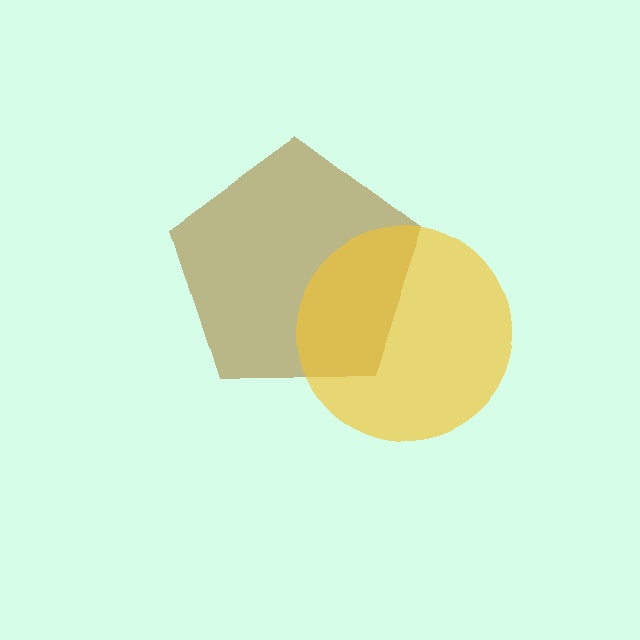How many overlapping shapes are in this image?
There are 2 overlapping shapes in the image.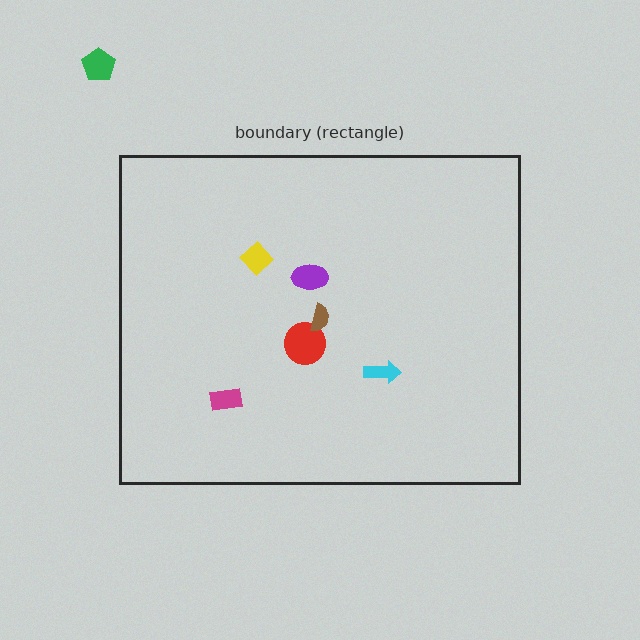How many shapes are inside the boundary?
6 inside, 1 outside.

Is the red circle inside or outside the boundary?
Inside.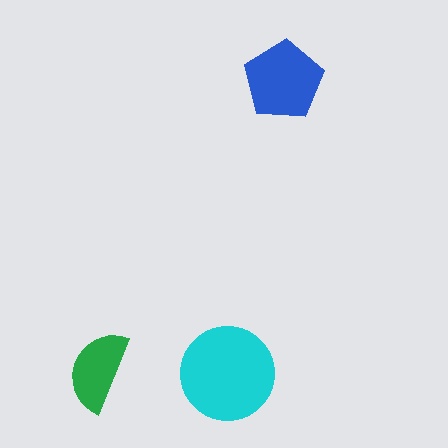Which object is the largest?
The cyan circle.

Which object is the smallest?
The green semicircle.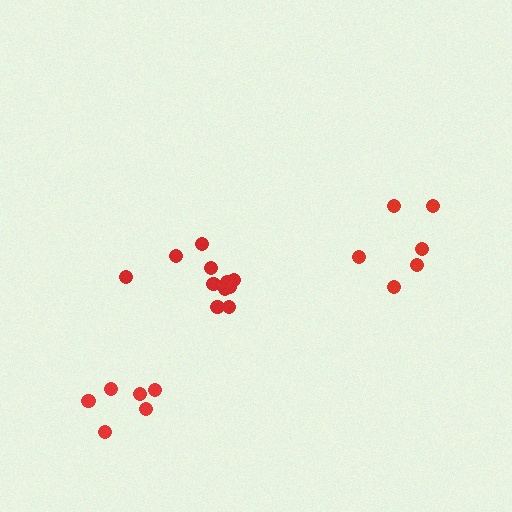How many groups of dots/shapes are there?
There are 3 groups.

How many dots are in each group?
Group 1: 11 dots, Group 2: 6 dots, Group 3: 6 dots (23 total).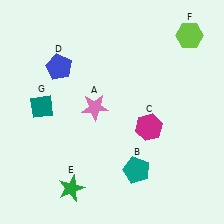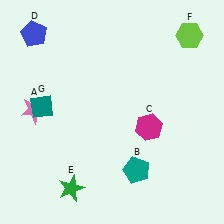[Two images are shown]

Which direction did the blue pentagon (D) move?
The blue pentagon (D) moved up.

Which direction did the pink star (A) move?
The pink star (A) moved left.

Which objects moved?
The objects that moved are: the pink star (A), the blue pentagon (D).